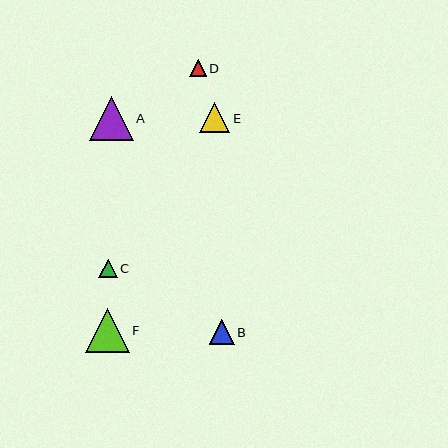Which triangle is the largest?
Triangle A is the largest with a size of approximately 44 pixels.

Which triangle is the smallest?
Triangle D is the smallest with a size of approximately 17 pixels.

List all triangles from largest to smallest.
From largest to smallest: A, F, E, B, C, D.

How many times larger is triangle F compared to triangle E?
Triangle F is approximately 1.5 times the size of triangle E.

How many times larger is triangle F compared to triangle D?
Triangle F is approximately 2.6 times the size of triangle D.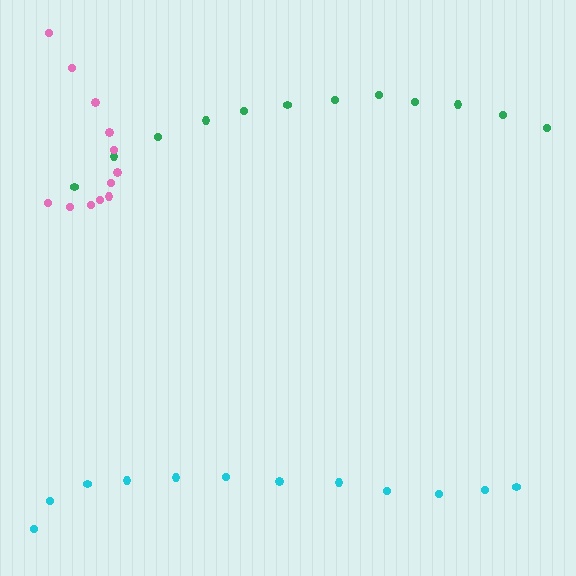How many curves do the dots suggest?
There are 3 distinct paths.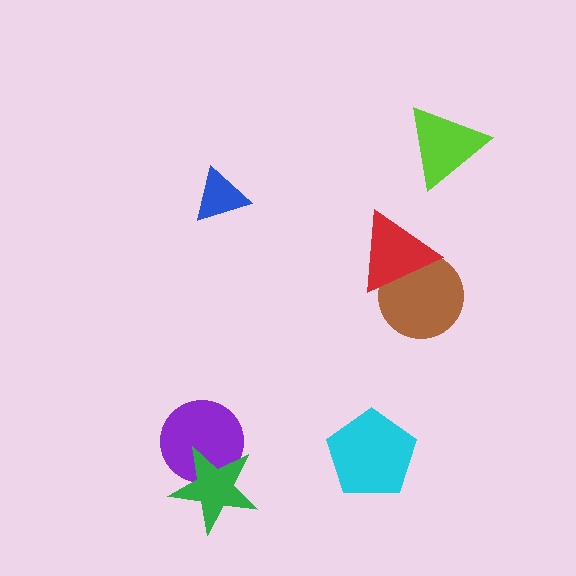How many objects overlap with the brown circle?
1 object overlaps with the brown circle.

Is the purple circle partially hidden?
Yes, it is partially covered by another shape.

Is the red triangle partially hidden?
No, no other shape covers it.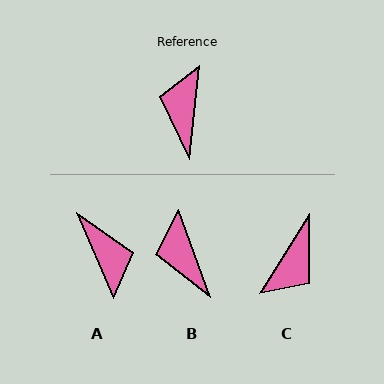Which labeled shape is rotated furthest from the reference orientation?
C, about 154 degrees away.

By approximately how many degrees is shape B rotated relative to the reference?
Approximately 26 degrees counter-clockwise.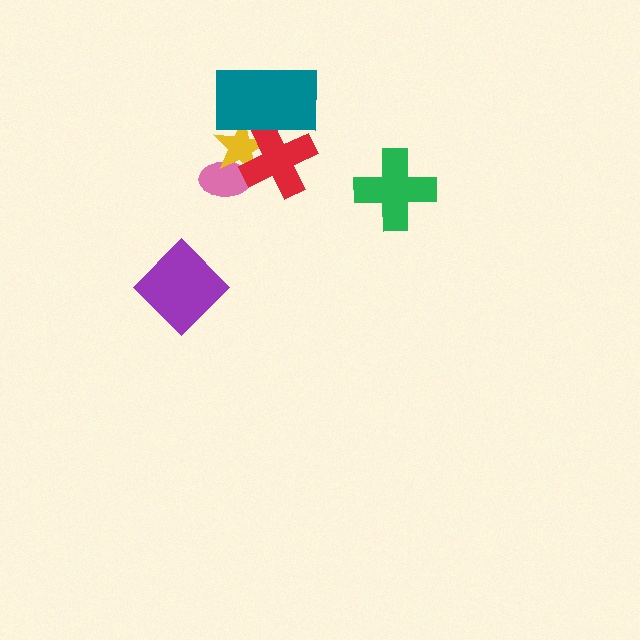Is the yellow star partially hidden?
Yes, it is partially covered by another shape.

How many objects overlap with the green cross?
0 objects overlap with the green cross.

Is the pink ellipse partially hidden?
Yes, it is partially covered by another shape.